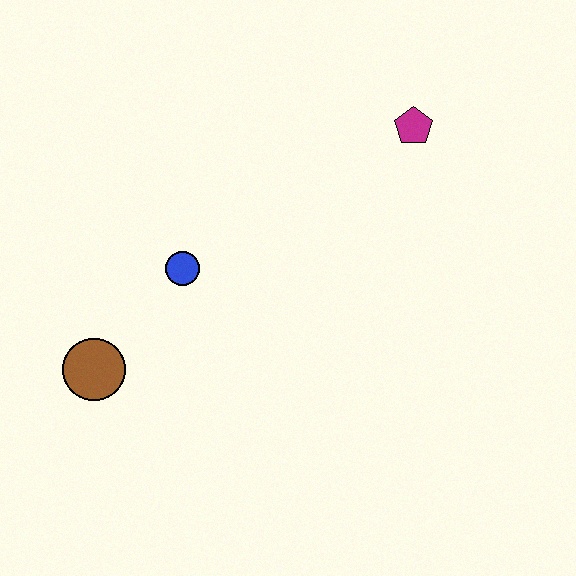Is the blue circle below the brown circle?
No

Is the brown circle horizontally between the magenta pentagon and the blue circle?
No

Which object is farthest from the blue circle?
The magenta pentagon is farthest from the blue circle.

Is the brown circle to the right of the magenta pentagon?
No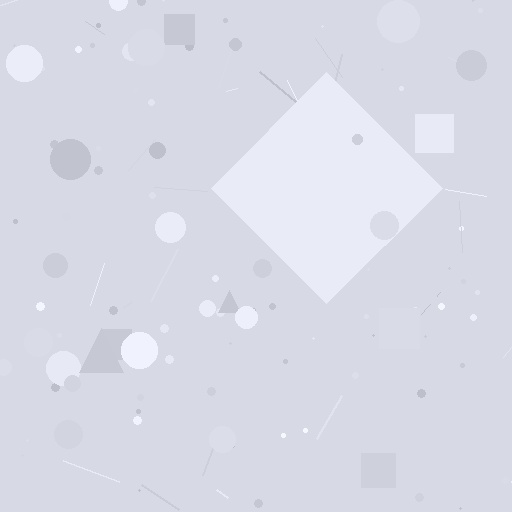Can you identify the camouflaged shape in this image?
The camouflaged shape is a diamond.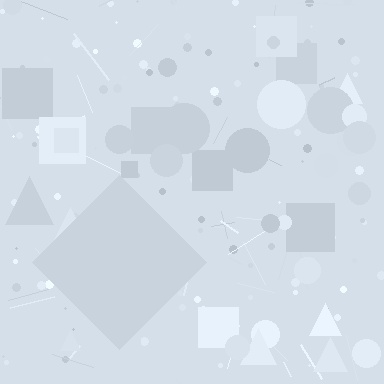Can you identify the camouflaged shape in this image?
The camouflaged shape is a diamond.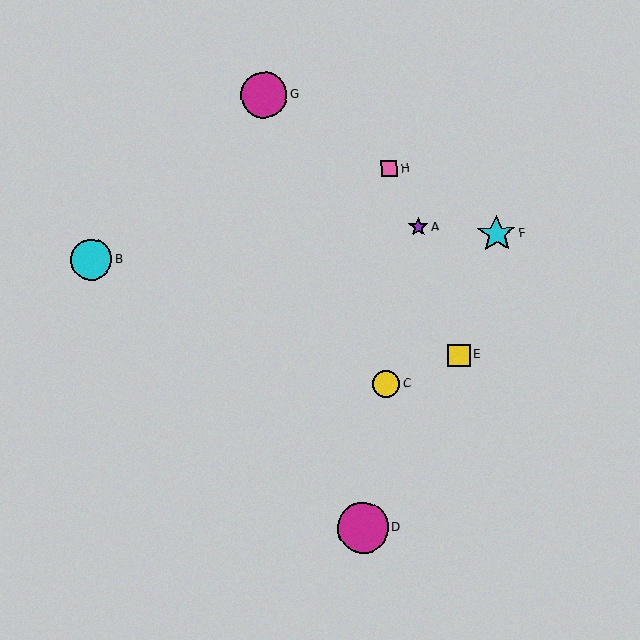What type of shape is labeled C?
Shape C is a yellow circle.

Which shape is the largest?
The magenta circle (labeled D) is the largest.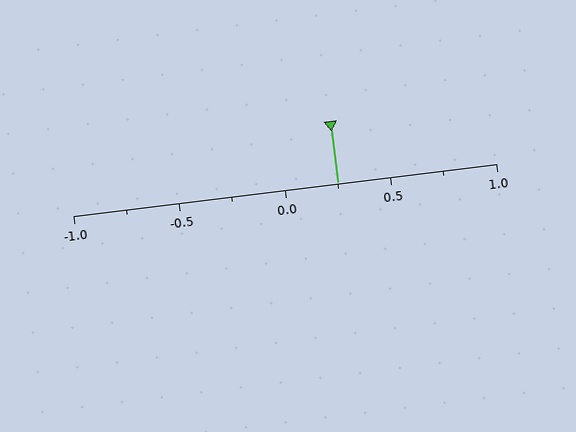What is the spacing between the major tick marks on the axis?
The major ticks are spaced 0.5 apart.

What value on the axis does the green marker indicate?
The marker indicates approximately 0.25.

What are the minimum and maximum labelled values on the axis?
The axis runs from -1.0 to 1.0.